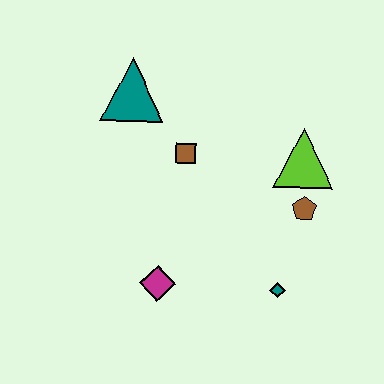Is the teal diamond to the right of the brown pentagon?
No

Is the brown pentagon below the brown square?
Yes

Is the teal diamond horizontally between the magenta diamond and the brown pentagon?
Yes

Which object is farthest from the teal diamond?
The teal triangle is farthest from the teal diamond.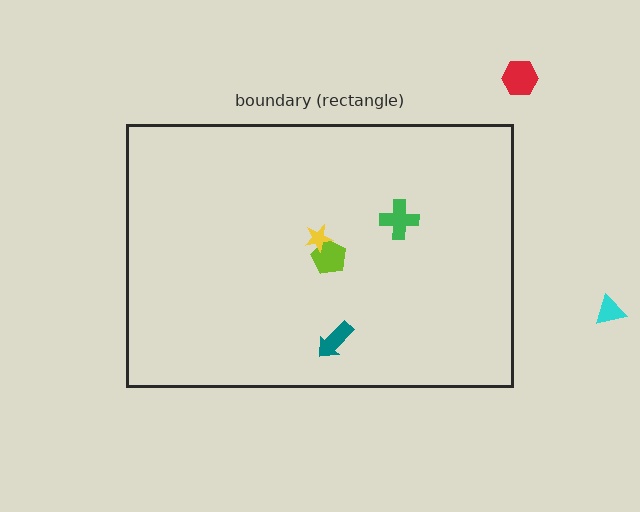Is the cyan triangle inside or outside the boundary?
Outside.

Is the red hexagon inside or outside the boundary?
Outside.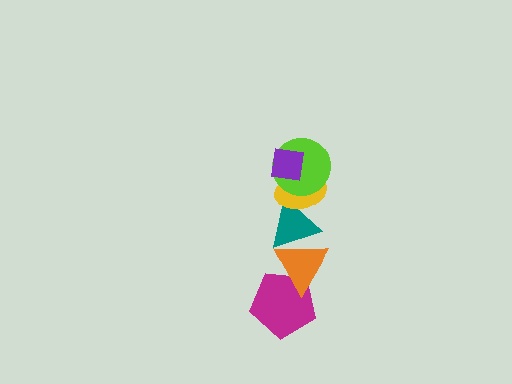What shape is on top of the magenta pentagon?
The orange triangle is on top of the magenta pentagon.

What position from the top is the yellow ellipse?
The yellow ellipse is 3rd from the top.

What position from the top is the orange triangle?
The orange triangle is 5th from the top.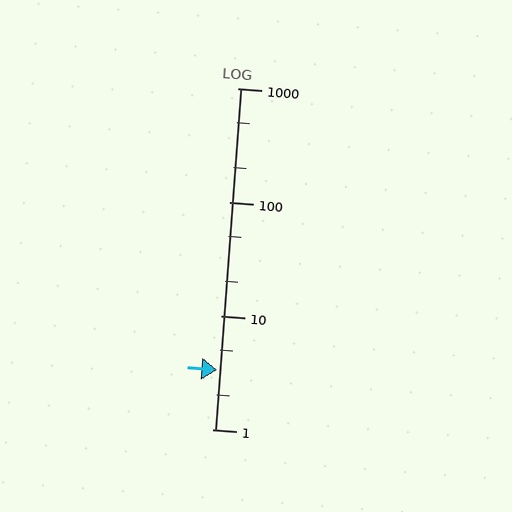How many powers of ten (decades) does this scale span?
The scale spans 3 decades, from 1 to 1000.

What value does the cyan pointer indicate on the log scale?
The pointer indicates approximately 3.3.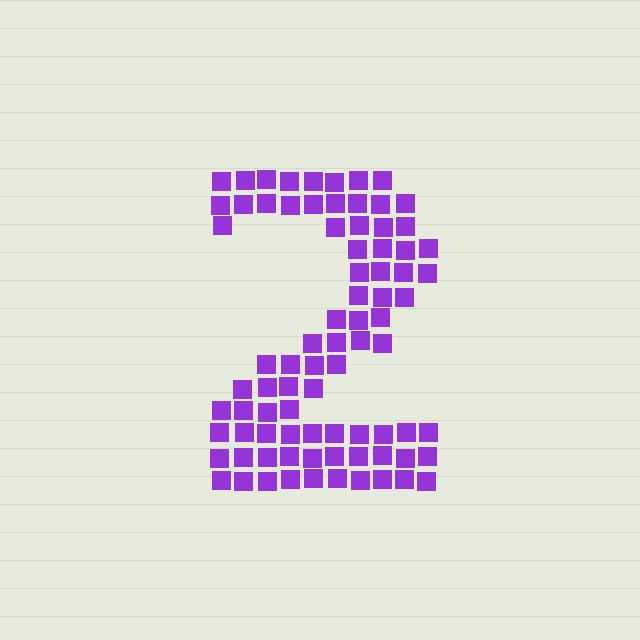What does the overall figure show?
The overall figure shows the digit 2.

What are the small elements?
The small elements are squares.